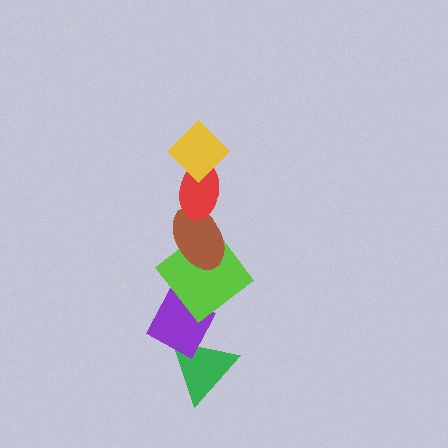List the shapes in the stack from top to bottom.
From top to bottom: the yellow diamond, the red ellipse, the brown ellipse, the lime diamond, the purple diamond, the green triangle.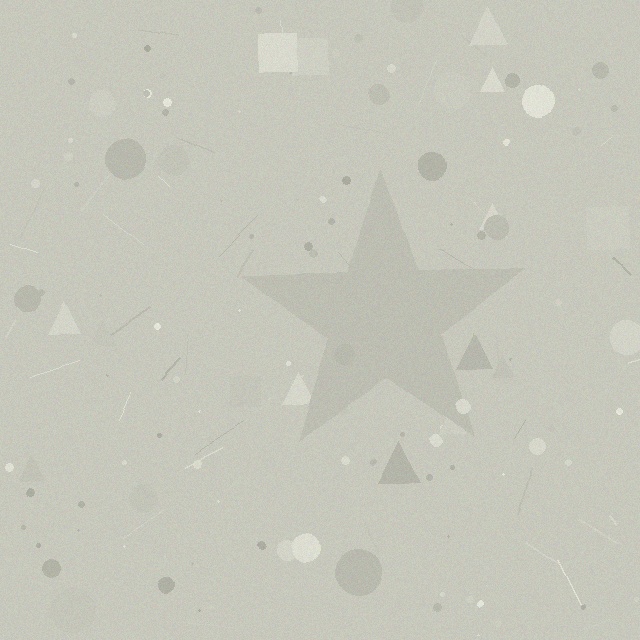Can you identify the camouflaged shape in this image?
The camouflaged shape is a star.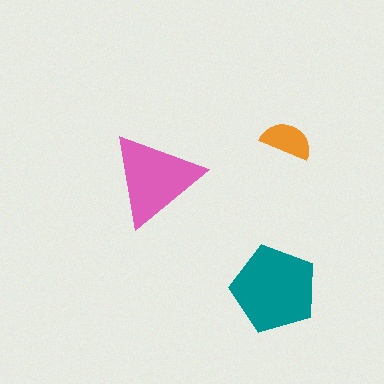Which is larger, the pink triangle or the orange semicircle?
The pink triangle.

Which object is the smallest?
The orange semicircle.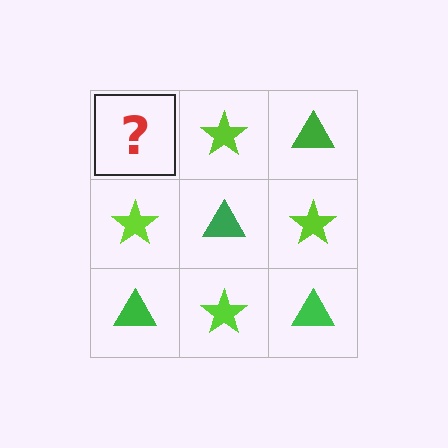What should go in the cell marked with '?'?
The missing cell should contain a green triangle.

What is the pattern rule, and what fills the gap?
The rule is that it alternates green triangle and lime star in a checkerboard pattern. The gap should be filled with a green triangle.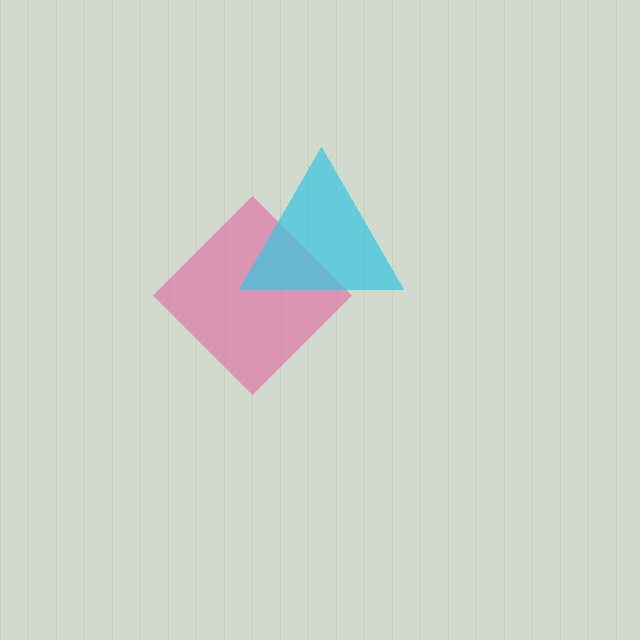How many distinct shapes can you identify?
There are 2 distinct shapes: a pink diamond, a cyan triangle.